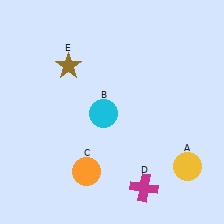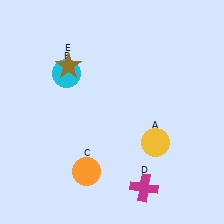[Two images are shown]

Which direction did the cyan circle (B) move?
The cyan circle (B) moved up.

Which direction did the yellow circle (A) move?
The yellow circle (A) moved left.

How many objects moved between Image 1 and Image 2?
2 objects moved between the two images.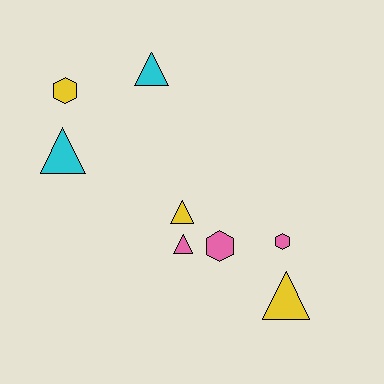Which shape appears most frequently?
Triangle, with 5 objects.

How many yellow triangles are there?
There are 2 yellow triangles.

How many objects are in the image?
There are 8 objects.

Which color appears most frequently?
Yellow, with 3 objects.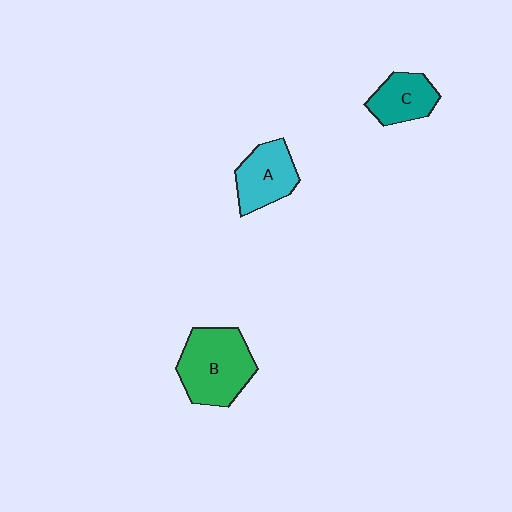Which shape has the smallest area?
Shape C (teal).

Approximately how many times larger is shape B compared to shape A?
Approximately 1.5 times.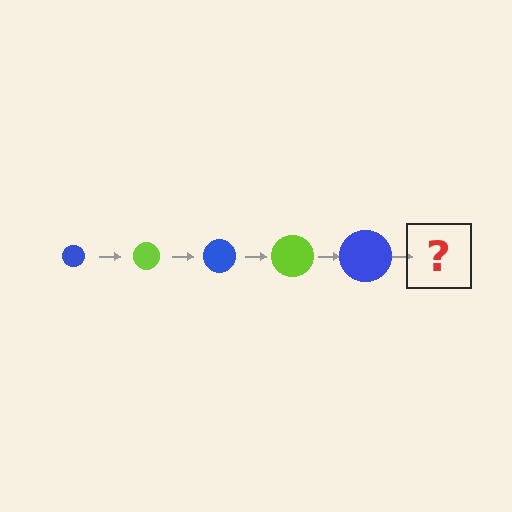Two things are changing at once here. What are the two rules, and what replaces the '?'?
The two rules are that the circle grows larger each step and the color cycles through blue and lime. The '?' should be a lime circle, larger than the previous one.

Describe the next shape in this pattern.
It should be a lime circle, larger than the previous one.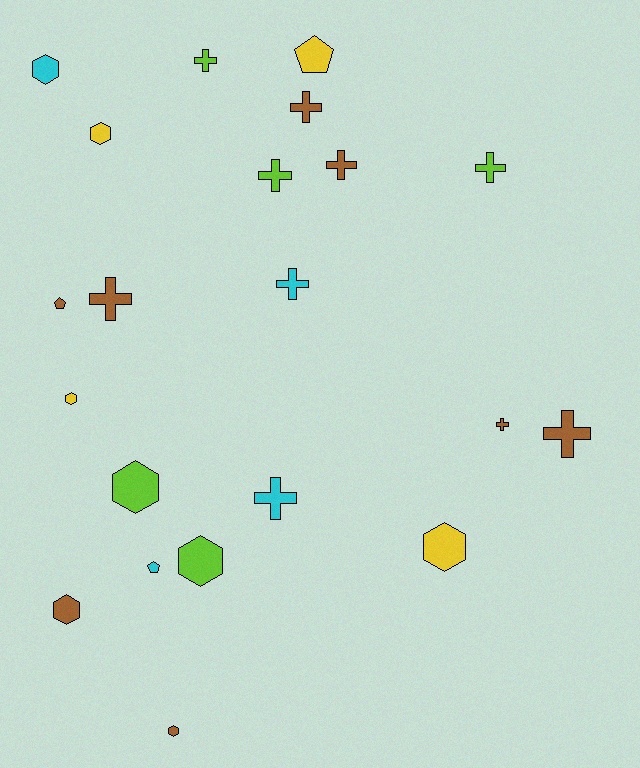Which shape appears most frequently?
Cross, with 10 objects.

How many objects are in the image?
There are 21 objects.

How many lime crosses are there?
There are 3 lime crosses.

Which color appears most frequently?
Brown, with 8 objects.